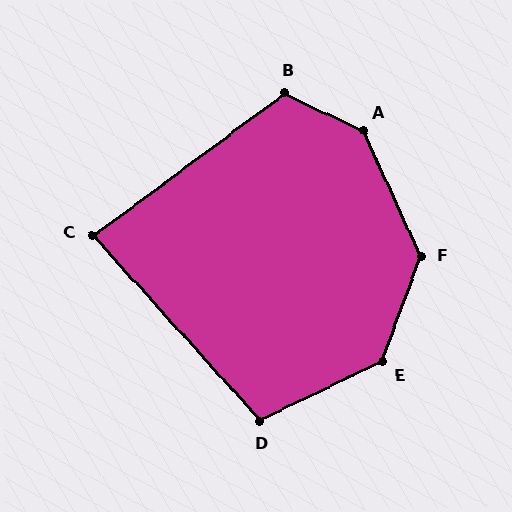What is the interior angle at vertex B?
Approximately 118 degrees (obtuse).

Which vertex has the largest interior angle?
A, at approximately 140 degrees.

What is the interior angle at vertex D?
Approximately 106 degrees (obtuse).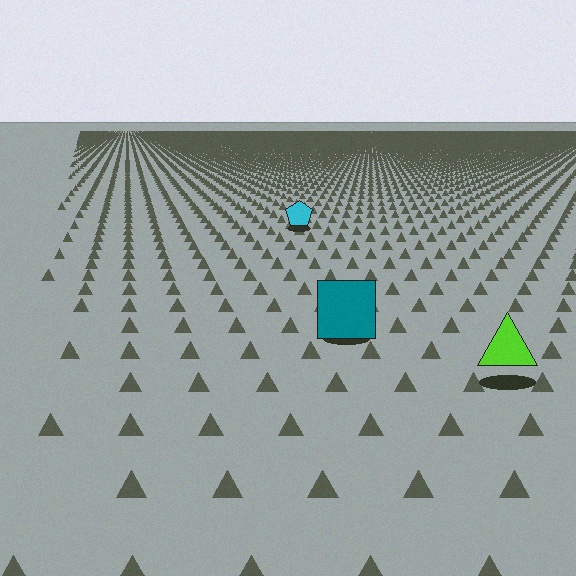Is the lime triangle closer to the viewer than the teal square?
Yes. The lime triangle is closer — you can tell from the texture gradient: the ground texture is coarser near it.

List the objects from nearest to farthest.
From nearest to farthest: the lime triangle, the teal square, the cyan pentagon.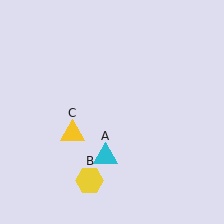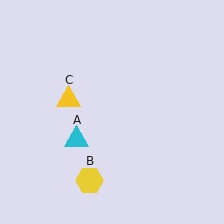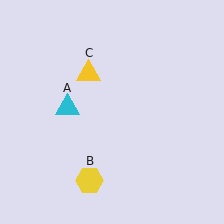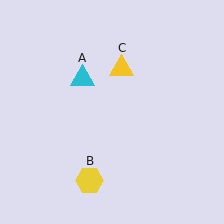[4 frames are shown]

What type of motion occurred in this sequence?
The cyan triangle (object A), yellow triangle (object C) rotated clockwise around the center of the scene.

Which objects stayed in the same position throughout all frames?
Yellow hexagon (object B) remained stationary.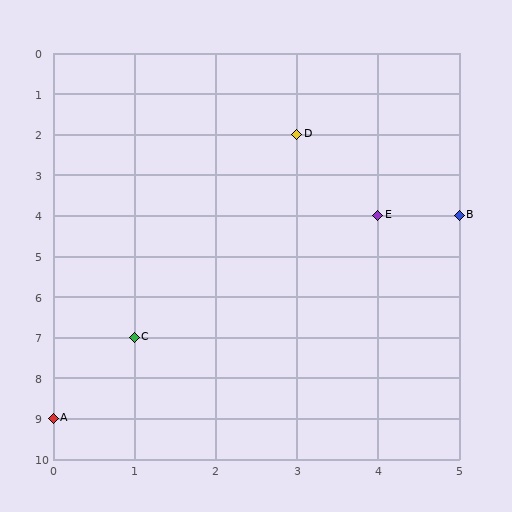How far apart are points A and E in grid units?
Points A and E are 4 columns and 5 rows apart (about 6.4 grid units diagonally).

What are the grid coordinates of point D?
Point D is at grid coordinates (3, 2).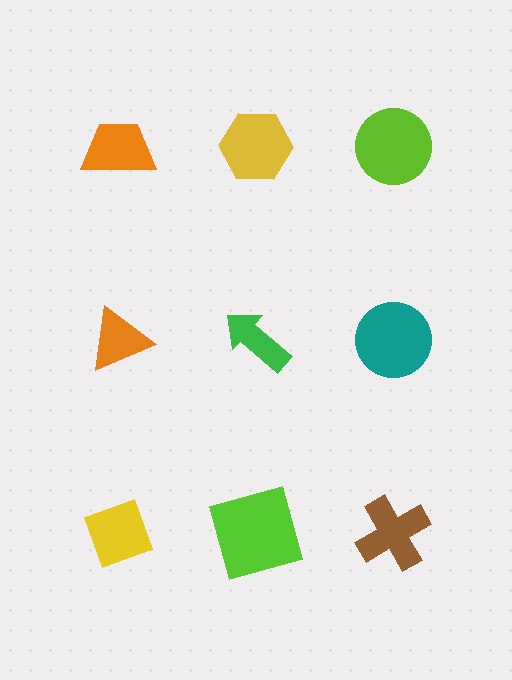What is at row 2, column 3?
A teal circle.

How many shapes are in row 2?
3 shapes.